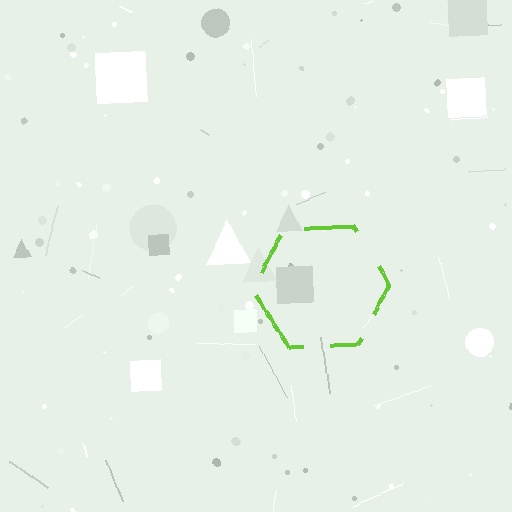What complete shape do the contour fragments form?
The contour fragments form a hexagon.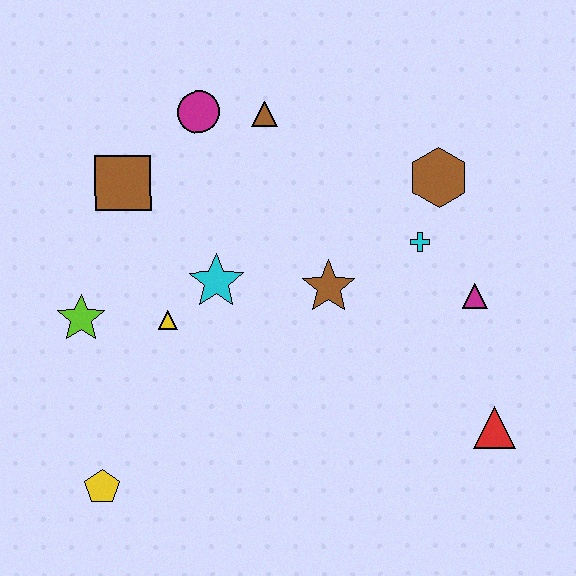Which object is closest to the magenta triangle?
The cyan cross is closest to the magenta triangle.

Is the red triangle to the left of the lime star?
No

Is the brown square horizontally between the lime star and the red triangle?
Yes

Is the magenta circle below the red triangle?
No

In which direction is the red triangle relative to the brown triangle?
The red triangle is below the brown triangle.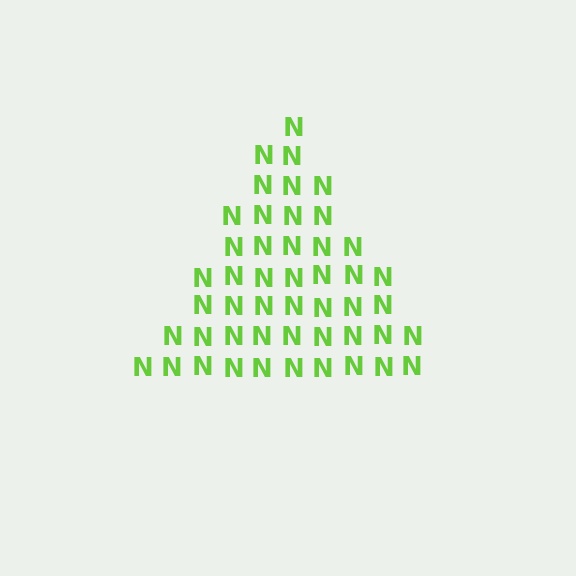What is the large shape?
The large shape is a triangle.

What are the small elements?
The small elements are letter N's.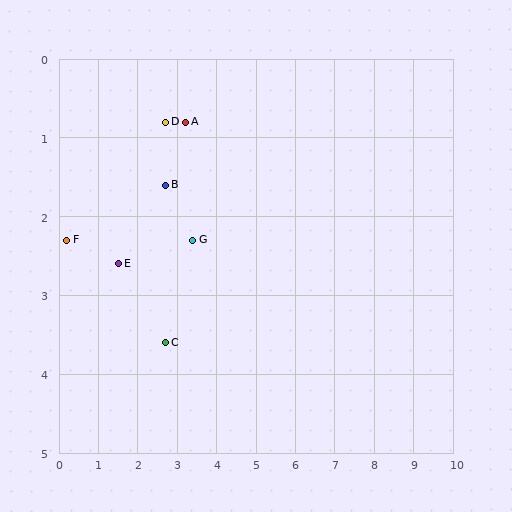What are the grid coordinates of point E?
Point E is at approximately (1.5, 2.6).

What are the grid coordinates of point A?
Point A is at approximately (3.2, 0.8).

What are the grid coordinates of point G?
Point G is at approximately (3.4, 2.3).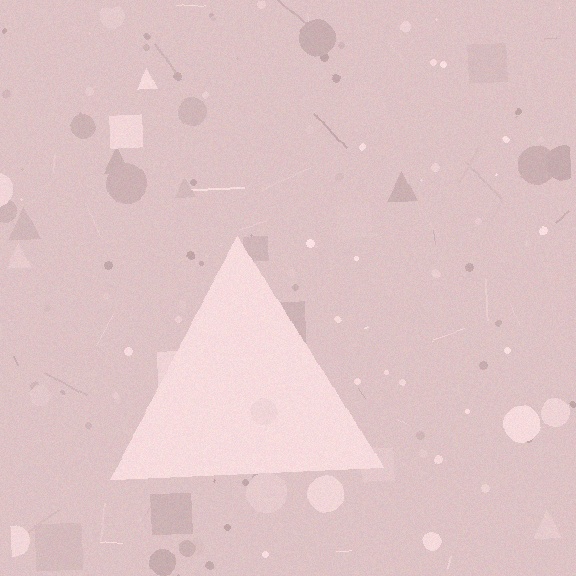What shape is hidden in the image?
A triangle is hidden in the image.